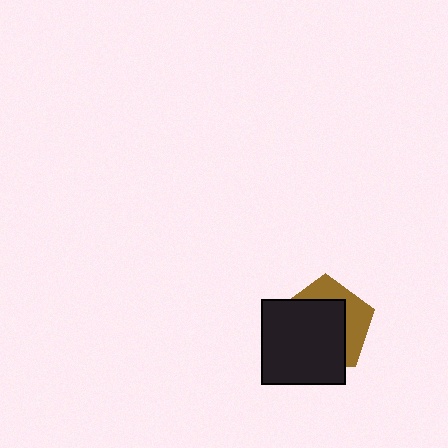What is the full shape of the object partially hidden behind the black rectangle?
The partially hidden object is a brown pentagon.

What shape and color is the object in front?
The object in front is a black rectangle.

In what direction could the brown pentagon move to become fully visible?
The brown pentagon could move toward the upper-right. That would shift it out from behind the black rectangle entirely.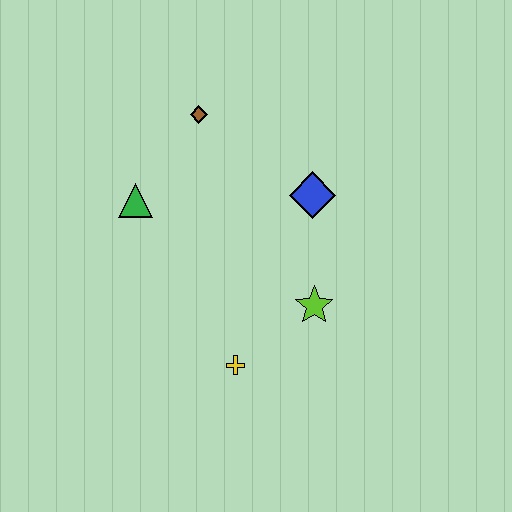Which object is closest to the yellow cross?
The lime star is closest to the yellow cross.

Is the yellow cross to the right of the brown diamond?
Yes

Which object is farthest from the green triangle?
The lime star is farthest from the green triangle.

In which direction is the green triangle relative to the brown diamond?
The green triangle is below the brown diamond.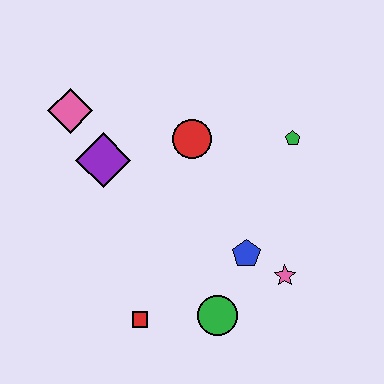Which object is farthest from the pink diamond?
The pink star is farthest from the pink diamond.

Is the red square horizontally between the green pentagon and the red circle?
No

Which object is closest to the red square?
The green circle is closest to the red square.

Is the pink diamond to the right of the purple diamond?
No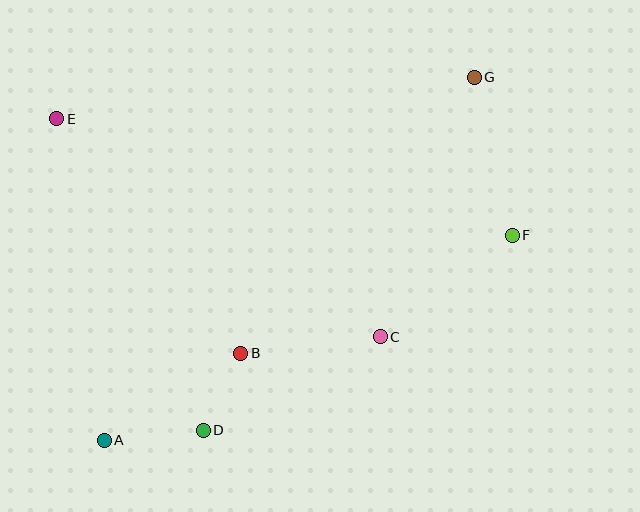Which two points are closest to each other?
Points B and D are closest to each other.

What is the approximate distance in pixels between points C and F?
The distance between C and F is approximately 167 pixels.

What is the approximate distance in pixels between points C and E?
The distance between C and E is approximately 390 pixels.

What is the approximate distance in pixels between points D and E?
The distance between D and E is approximately 344 pixels.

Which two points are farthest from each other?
Points A and G are farthest from each other.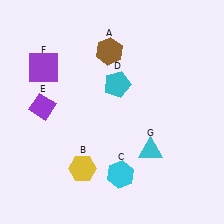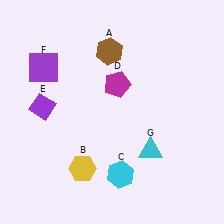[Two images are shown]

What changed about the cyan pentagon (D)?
In Image 1, D is cyan. In Image 2, it changed to magenta.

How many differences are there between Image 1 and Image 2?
There is 1 difference between the two images.